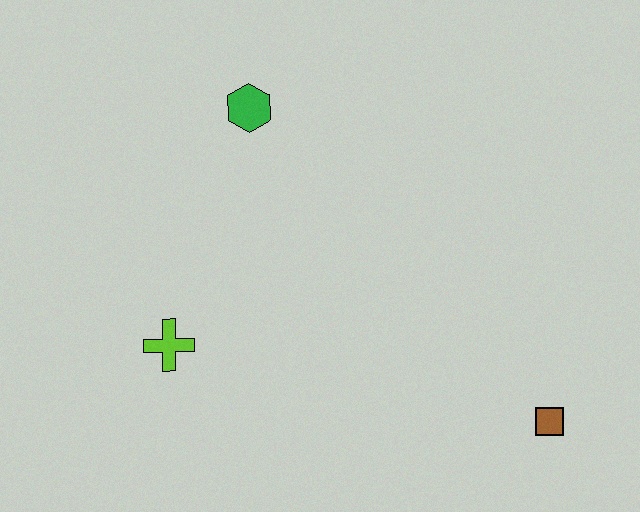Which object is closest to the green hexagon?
The lime cross is closest to the green hexagon.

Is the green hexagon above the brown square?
Yes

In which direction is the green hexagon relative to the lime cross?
The green hexagon is above the lime cross.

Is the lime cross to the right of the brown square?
No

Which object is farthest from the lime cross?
The brown square is farthest from the lime cross.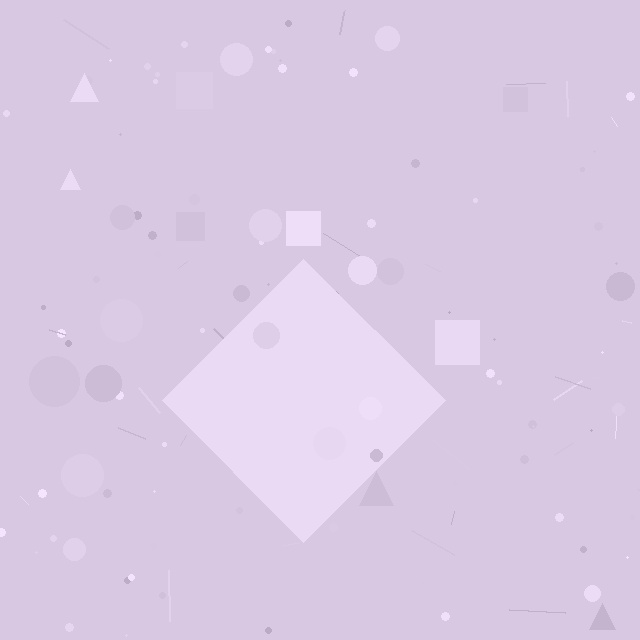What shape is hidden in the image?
A diamond is hidden in the image.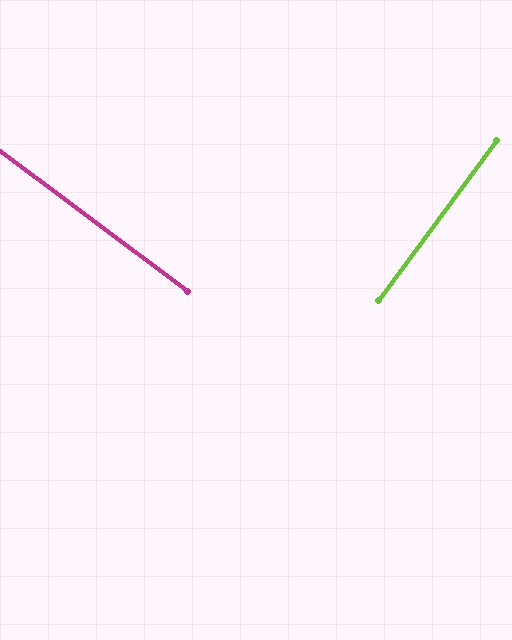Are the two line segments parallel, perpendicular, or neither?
Perpendicular — they meet at approximately 90°.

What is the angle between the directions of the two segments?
Approximately 90 degrees.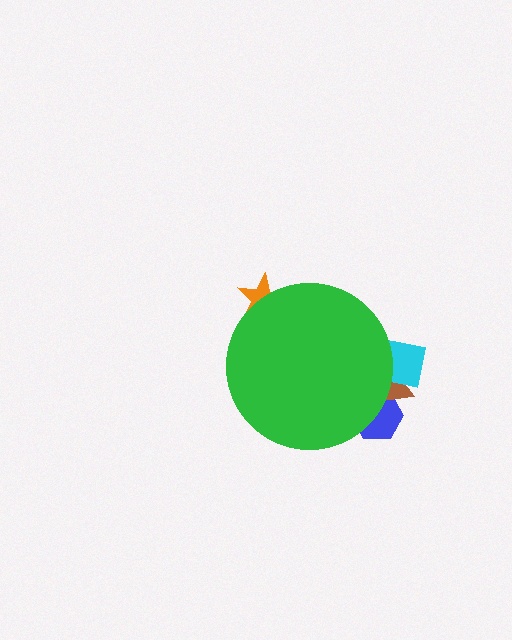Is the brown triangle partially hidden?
Yes, the brown triangle is partially hidden behind the green circle.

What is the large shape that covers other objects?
A green circle.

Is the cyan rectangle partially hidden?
Yes, the cyan rectangle is partially hidden behind the green circle.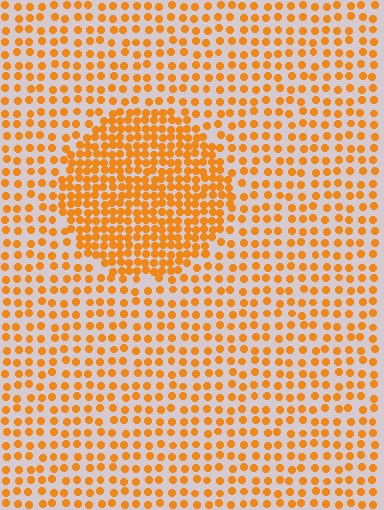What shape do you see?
I see a circle.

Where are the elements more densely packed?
The elements are more densely packed inside the circle boundary.